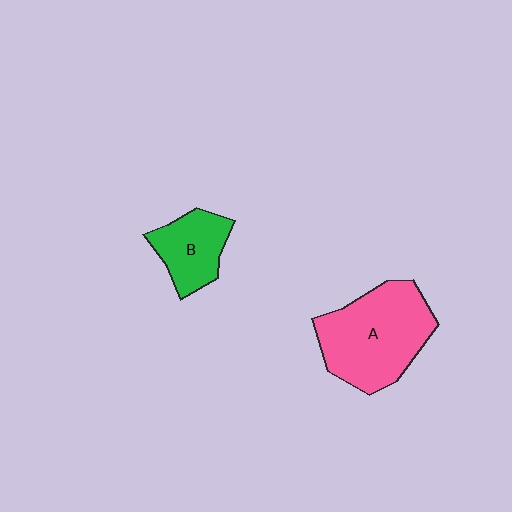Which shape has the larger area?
Shape A (pink).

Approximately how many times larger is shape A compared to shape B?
Approximately 2.0 times.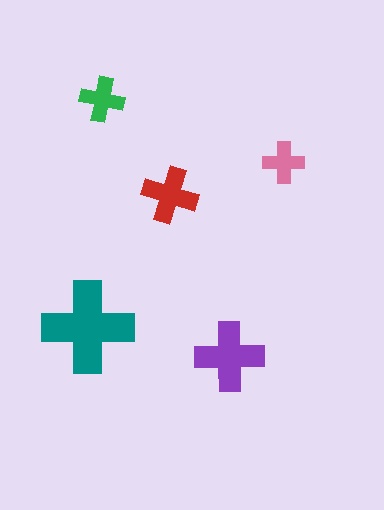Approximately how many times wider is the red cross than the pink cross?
About 1.5 times wider.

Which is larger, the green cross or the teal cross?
The teal one.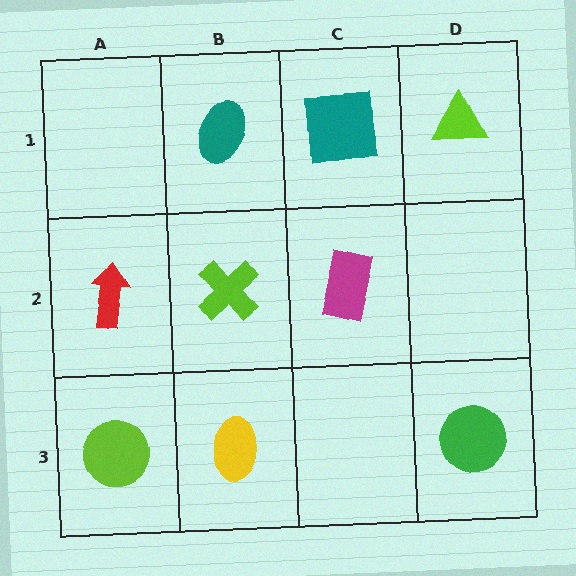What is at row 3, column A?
A lime circle.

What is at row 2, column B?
A lime cross.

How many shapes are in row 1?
3 shapes.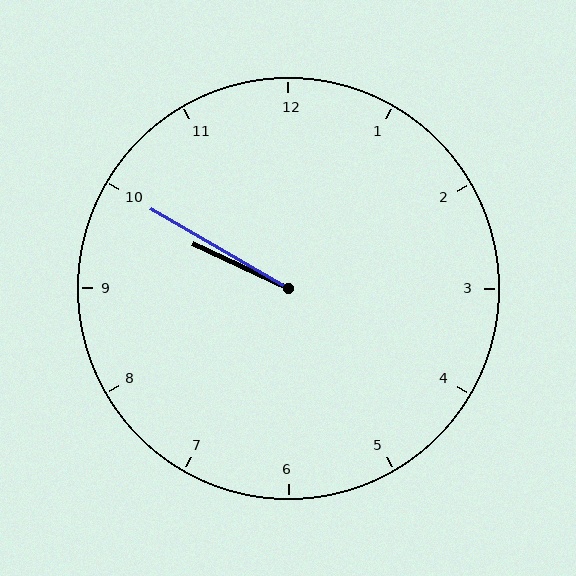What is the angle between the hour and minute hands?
Approximately 5 degrees.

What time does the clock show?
9:50.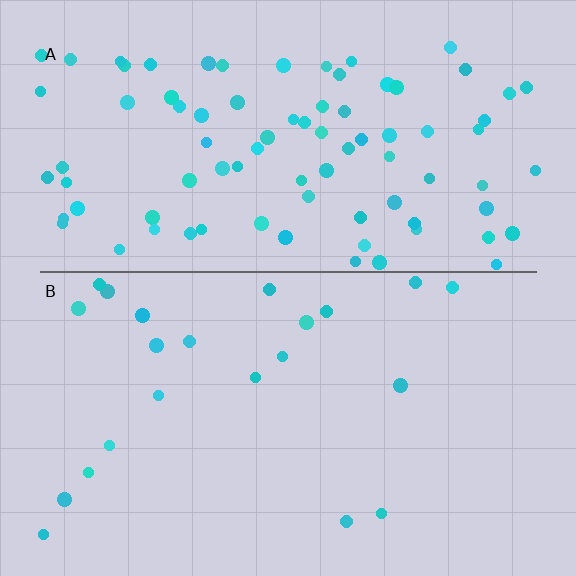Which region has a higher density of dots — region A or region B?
A (the top).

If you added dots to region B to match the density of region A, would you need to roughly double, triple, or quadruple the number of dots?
Approximately quadruple.